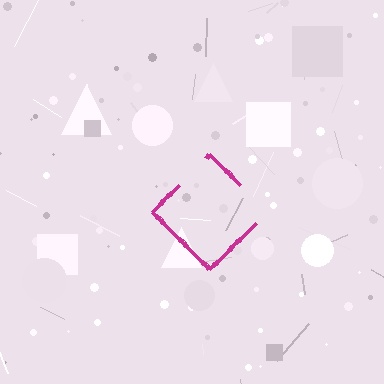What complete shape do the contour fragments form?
The contour fragments form a diamond.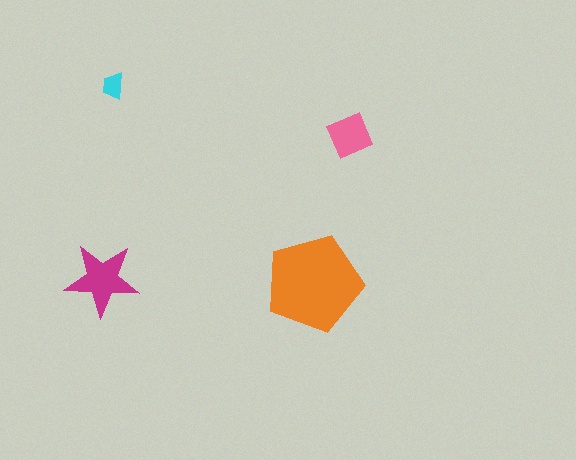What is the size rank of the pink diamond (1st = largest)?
3rd.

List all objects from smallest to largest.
The cyan trapezoid, the pink diamond, the magenta star, the orange pentagon.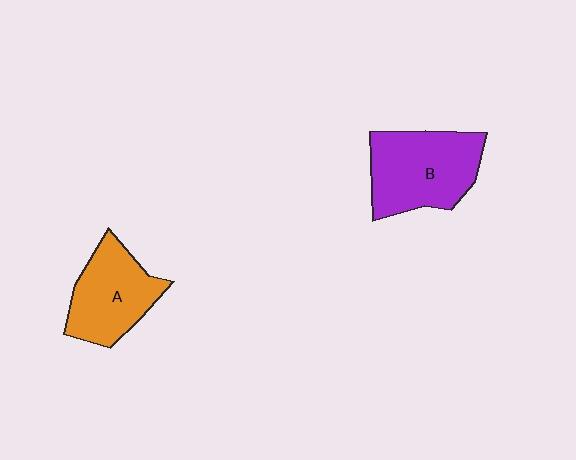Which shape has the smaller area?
Shape A (orange).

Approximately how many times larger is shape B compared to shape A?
Approximately 1.2 times.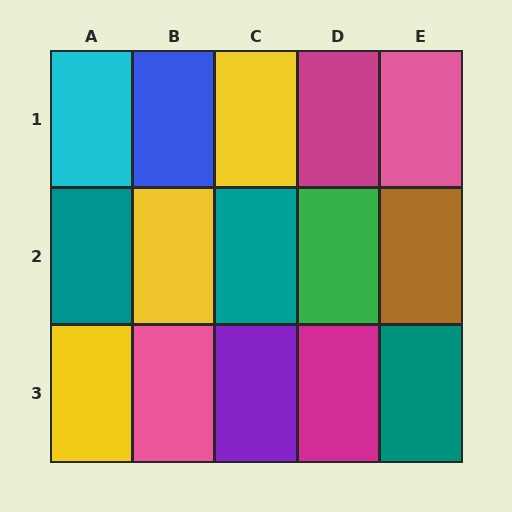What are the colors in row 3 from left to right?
Yellow, pink, purple, magenta, teal.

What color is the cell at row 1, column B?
Blue.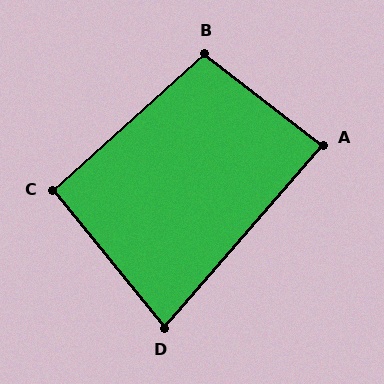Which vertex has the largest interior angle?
B, at approximately 100 degrees.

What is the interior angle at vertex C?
Approximately 93 degrees (approximately right).